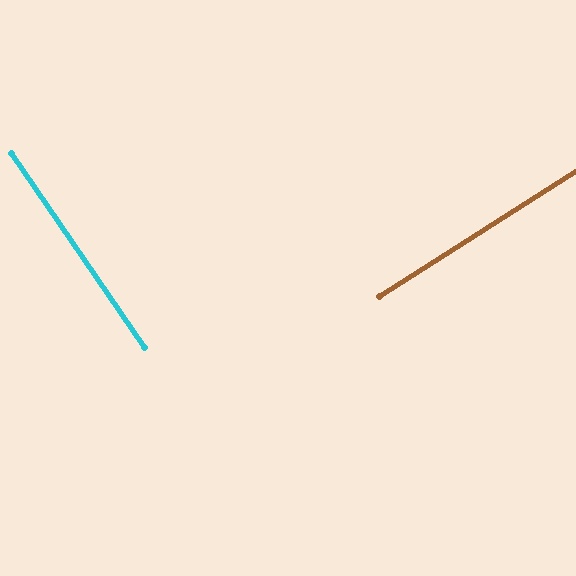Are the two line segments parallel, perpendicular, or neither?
Perpendicular — they meet at approximately 88°.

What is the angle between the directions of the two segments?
Approximately 88 degrees.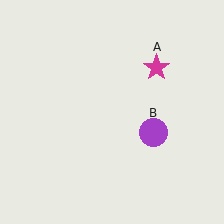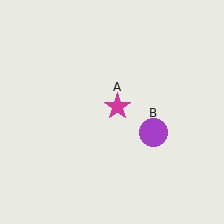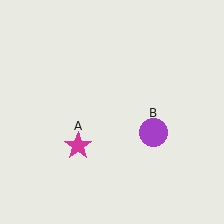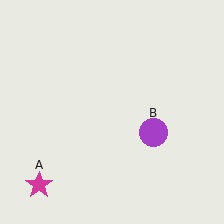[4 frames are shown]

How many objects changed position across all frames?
1 object changed position: magenta star (object A).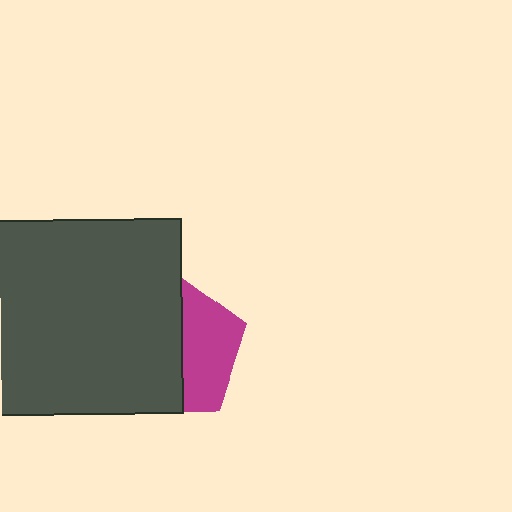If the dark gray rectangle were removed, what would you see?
You would see the complete magenta pentagon.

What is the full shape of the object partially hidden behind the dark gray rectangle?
The partially hidden object is a magenta pentagon.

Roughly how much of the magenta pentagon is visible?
A small part of it is visible (roughly 41%).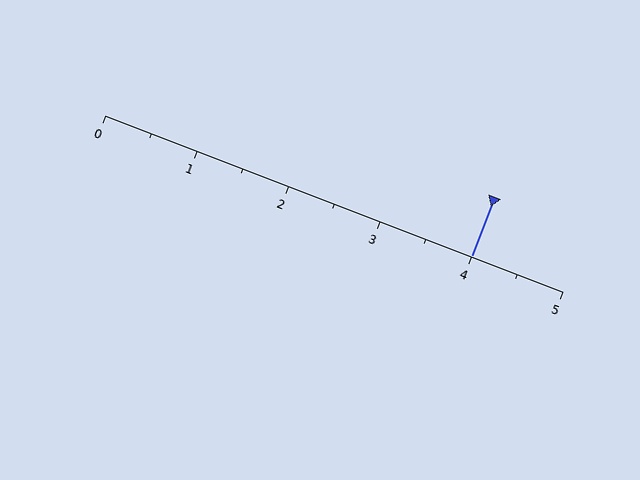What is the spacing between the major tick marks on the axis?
The major ticks are spaced 1 apart.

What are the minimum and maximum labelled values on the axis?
The axis runs from 0 to 5.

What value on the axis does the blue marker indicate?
The marker indicates approximately 4.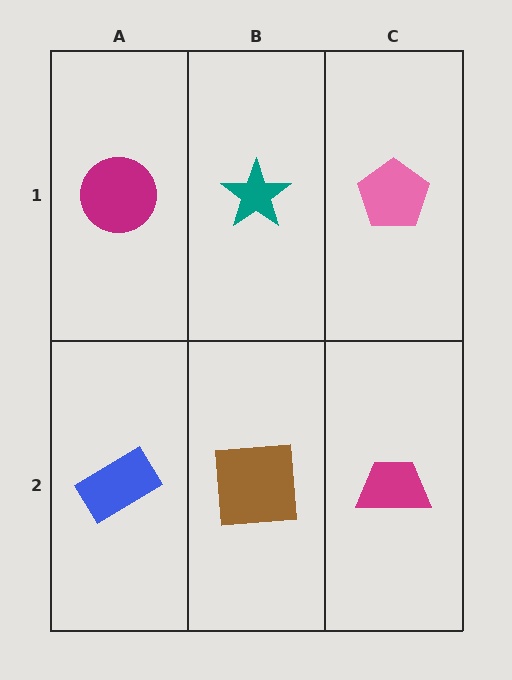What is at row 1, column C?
A pink pentagon.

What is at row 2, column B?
A brown square.